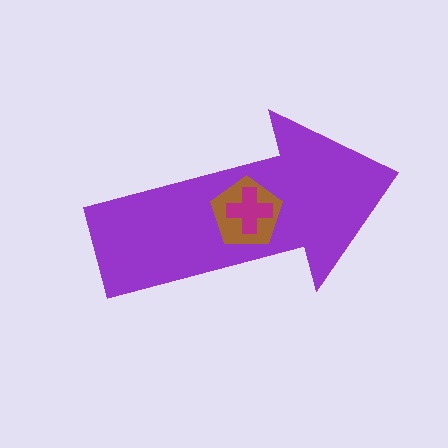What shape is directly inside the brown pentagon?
The magenta cross.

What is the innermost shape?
The magenta cross.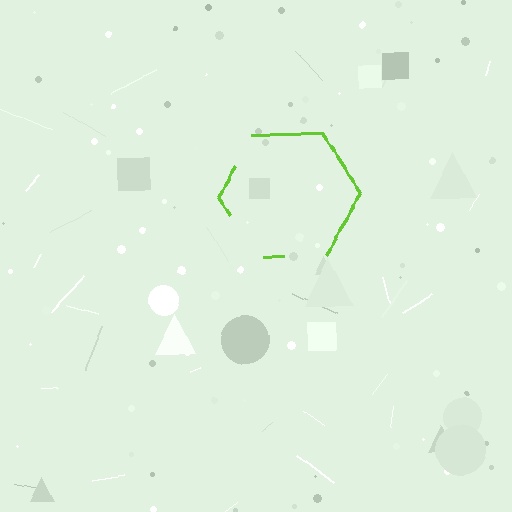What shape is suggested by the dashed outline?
The dashed outline suggests a hexagon.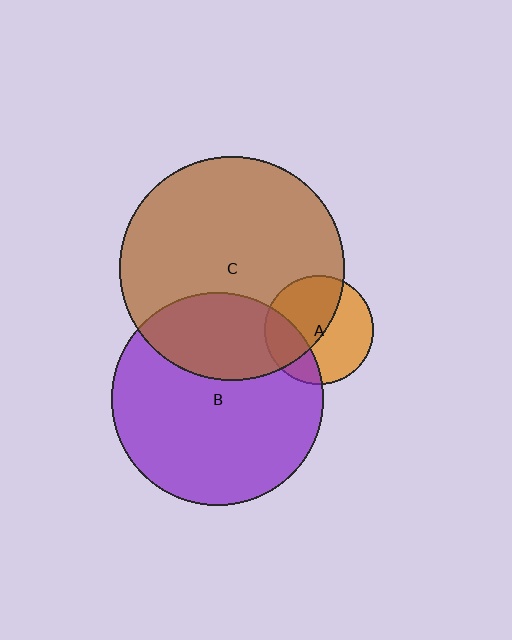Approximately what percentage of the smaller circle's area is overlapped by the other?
Approximately 50%.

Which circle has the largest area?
Circle C (brown).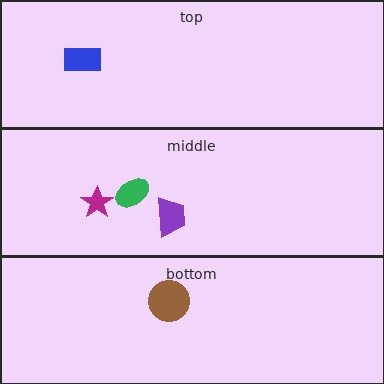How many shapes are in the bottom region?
1.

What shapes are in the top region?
The blue rectangle.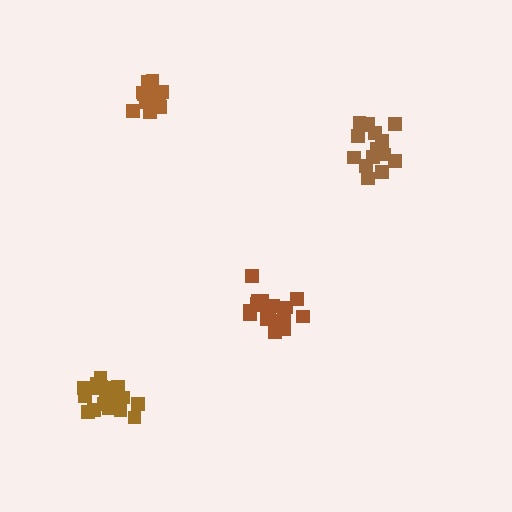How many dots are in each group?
Group 1: 18 dots, Group 2: 16 dots, Group 3: 14 dots, Group 4: 19 dots (67 total).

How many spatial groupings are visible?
There are 4 spatial groupings.